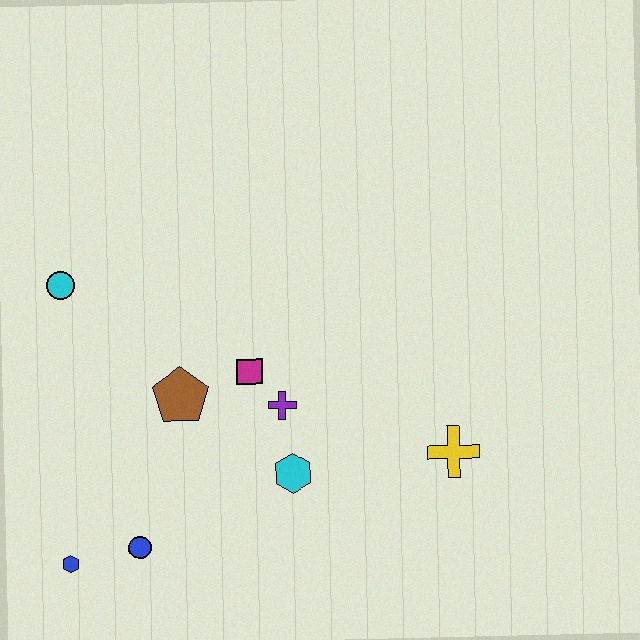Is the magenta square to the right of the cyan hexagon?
No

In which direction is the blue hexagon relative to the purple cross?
The blue hexagon is to the left of the purple cross.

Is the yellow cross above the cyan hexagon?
Yes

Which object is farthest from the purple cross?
The blue hexagon is farthest from the purple cross.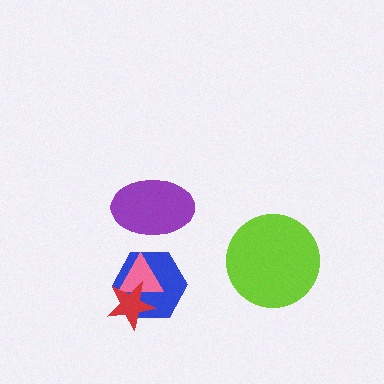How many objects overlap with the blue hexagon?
2 objects overlap with the blue hexagon.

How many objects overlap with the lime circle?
0 objects overlap with the lime circle.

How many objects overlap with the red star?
2 objects overlap with the red star.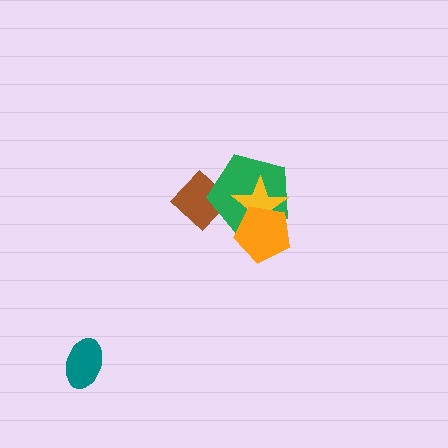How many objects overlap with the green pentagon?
3 objects overlap with the green pentagon.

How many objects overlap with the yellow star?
2 objects overlap with the yellow star.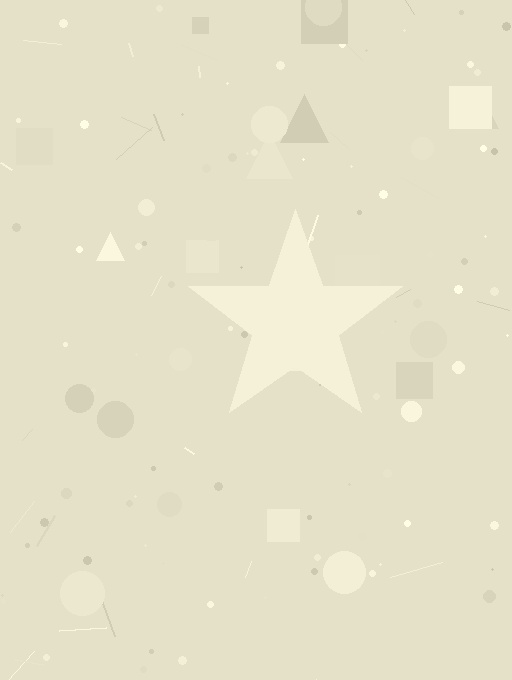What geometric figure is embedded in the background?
A star is embedded in the background.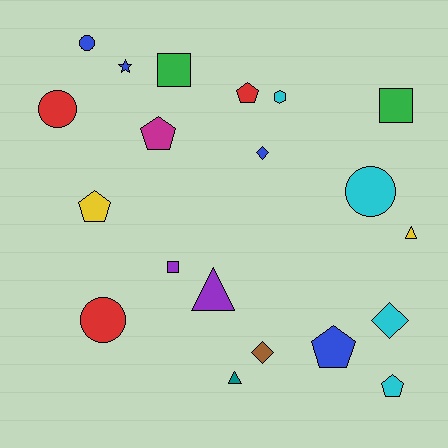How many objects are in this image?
There are 20 objects.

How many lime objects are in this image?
There are no lime objects.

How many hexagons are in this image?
There is 1 hexagon.